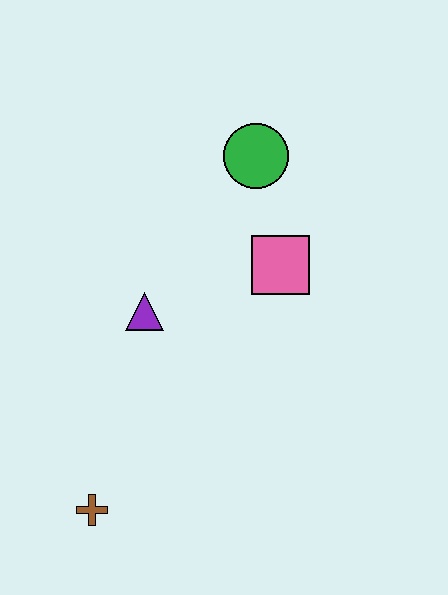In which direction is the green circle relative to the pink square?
The green circle is above the pink square.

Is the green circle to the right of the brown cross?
Yes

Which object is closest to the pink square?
The green circle is closest to the pink square.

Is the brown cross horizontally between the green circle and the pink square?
No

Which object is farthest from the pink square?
The brown cross is farthest from the pink square.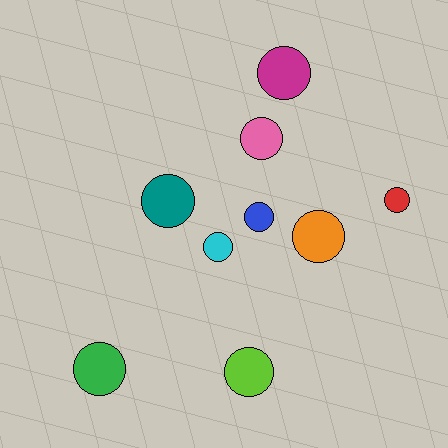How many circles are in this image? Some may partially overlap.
There are 9 circles.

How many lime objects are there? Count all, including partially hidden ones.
There is 1 lime object.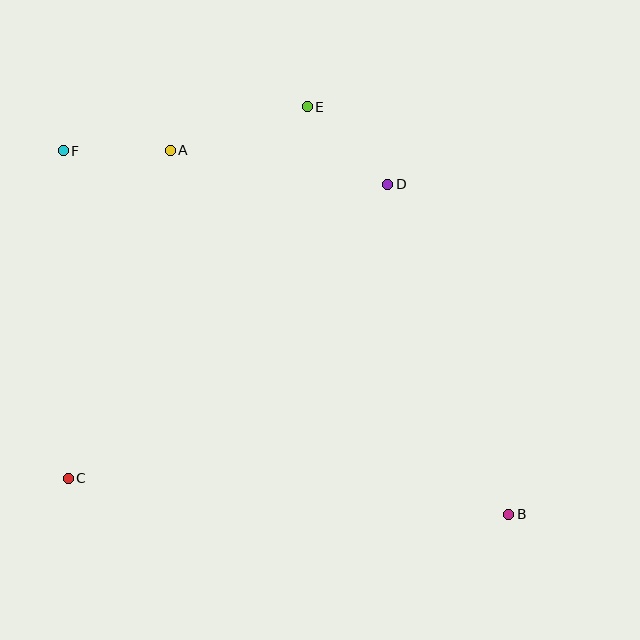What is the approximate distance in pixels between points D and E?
The distance between D and E is approximately 111 pixels.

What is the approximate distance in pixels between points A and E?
The distance between A and E is approximately 144 pixels.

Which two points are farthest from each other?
Points B and F are farthest from each other.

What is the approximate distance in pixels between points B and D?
The distance between B and D is approximately 352 pixels.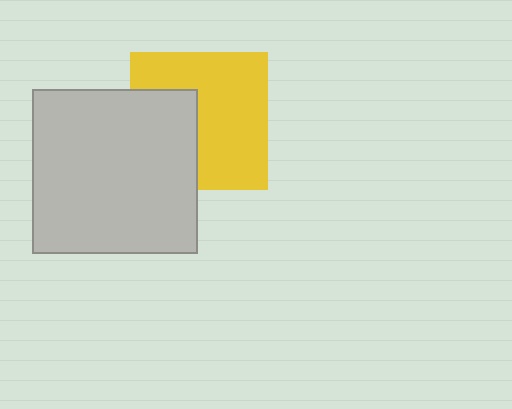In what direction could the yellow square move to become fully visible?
The yellow square could move right. That would shift it out from behind the light gray square entirely.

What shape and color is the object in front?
The object in front is a light gray square.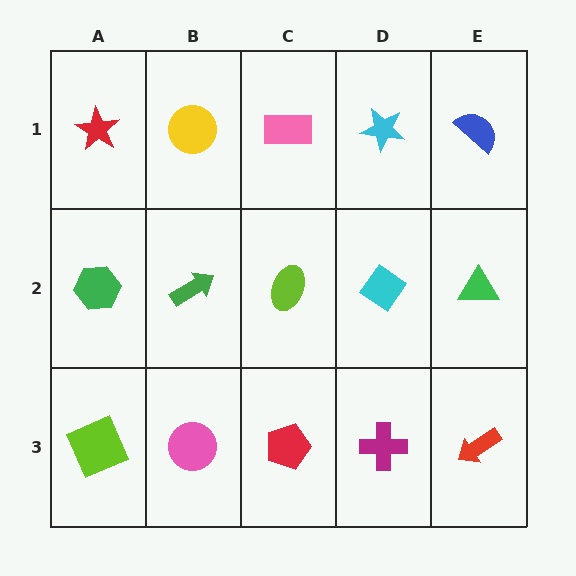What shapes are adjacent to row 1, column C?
A lime ellipse (row 2, column C), a yellow circle (row 1, column B), a cyan star (row 1, column D).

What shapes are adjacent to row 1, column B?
A green arrow (row 2, column B), a red star (row 1, column A), a pink rectangle (row 1, column C).